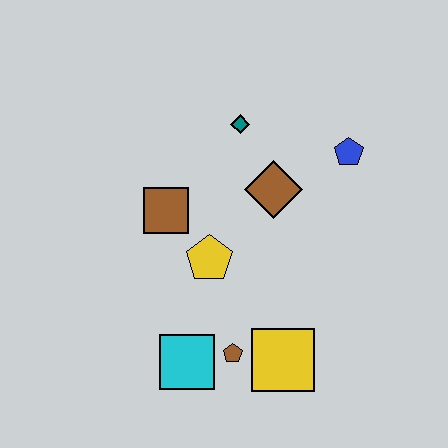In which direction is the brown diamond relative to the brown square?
The brown diamond is to the right of the brown square.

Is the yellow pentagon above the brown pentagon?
Yes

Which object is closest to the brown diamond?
The teal diamond is closest to the brown diamond.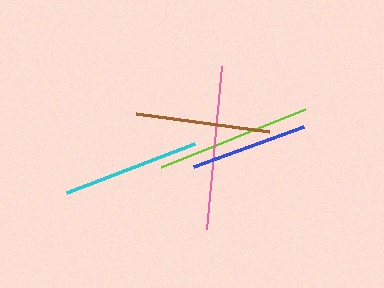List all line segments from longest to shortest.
From longest to shortest: pink, lime, cyan, brown, blue.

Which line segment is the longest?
The pink line is the longest at approximately 164 pixels.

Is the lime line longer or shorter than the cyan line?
The lime line is longer than the cyan line.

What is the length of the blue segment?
The blue segment is approximately 117 pixels long.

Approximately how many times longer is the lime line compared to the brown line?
The lime line is approximately 1.2 times the length of the brown line.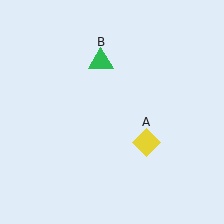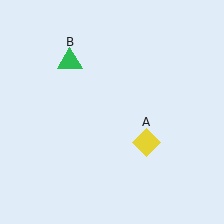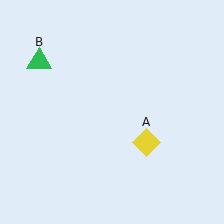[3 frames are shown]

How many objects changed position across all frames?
1 object changed position: green triangle (object B).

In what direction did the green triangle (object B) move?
The green triangle (object B) moved left.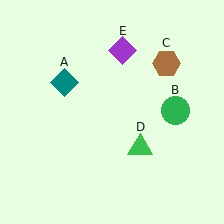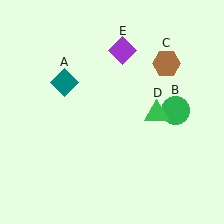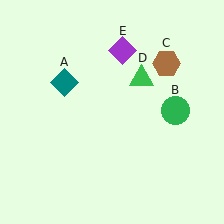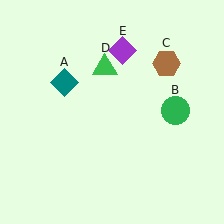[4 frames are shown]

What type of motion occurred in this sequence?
The green triangle (object D) rotated counterclockwise around the center of the scene.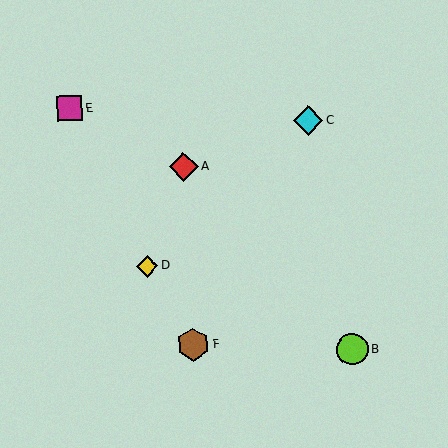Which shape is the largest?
The brown hexagon (labeled F) is the largest.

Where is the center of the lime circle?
The center of the lime circle is at (352, 349).